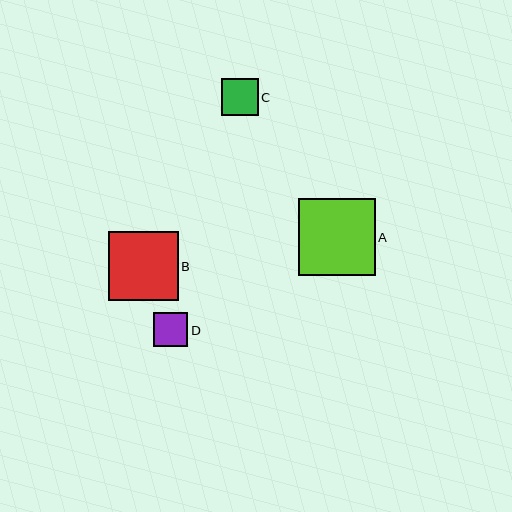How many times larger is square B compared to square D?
Square B is approximately 2.0 times the size of square D.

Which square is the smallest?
Square D is the smallest with a size of approximately 34 pixels.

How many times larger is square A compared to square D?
Square A is approximately 2.2 times the size of square D.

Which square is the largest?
Square A is the largest with a size of approximately 77 pixels.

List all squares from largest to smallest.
From largest to smallest: A, B, C, D.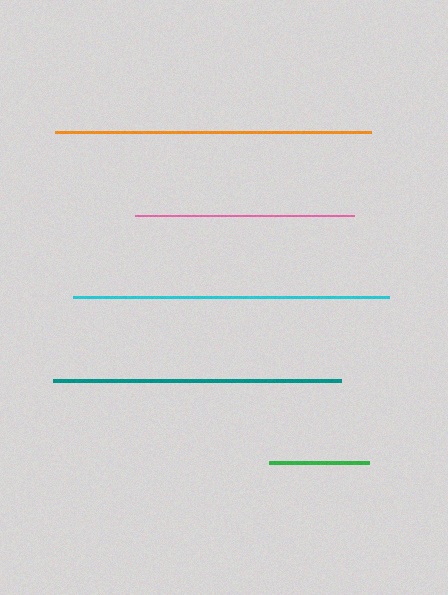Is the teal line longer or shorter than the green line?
The teal line is longer than the green line.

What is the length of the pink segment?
The pink segment is approximately 219 pixels long.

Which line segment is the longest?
The orange line is the longest at approximately 316 pixels.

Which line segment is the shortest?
The green line is the shortest at approximately 100 pixels.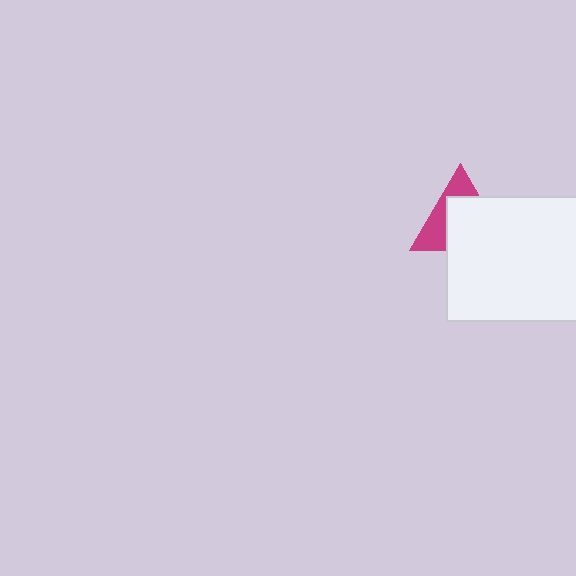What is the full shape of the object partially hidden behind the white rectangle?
The partially hidden object is a magenta triangle.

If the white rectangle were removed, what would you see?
You would see the complete magenta triangle.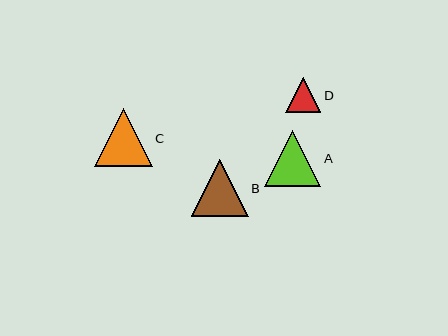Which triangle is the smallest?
Triangle D is the smallest with a size of approximately 35 pixels.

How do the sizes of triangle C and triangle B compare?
Triangle C and triangle B are approximately the same size.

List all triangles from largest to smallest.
From largest to smallest: C, B, A, D.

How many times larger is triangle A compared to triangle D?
Triangle A is approximately 1.6 times the size of triangle D.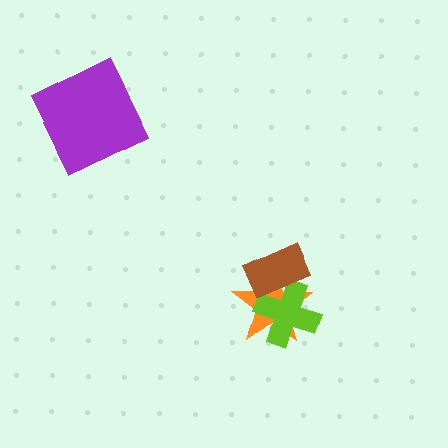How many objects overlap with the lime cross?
2 objects overlap with the lime cross.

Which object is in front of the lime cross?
The brown rectangle is in front of the lime cross.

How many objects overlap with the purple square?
0 objects overlap with the purple square.